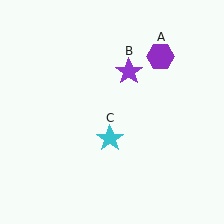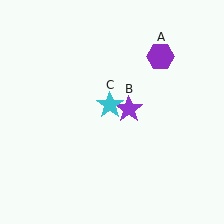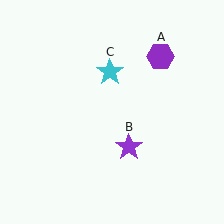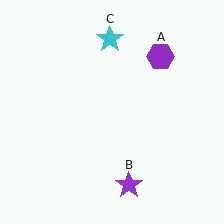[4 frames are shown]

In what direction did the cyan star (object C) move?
The cyan star (object C) moved up.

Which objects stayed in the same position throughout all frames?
Purple hexagon (object A) remained stationary.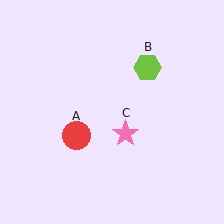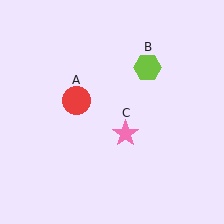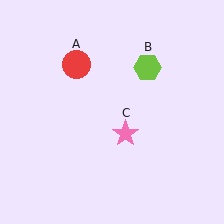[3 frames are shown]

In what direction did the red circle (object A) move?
The red circle (object A) moved up.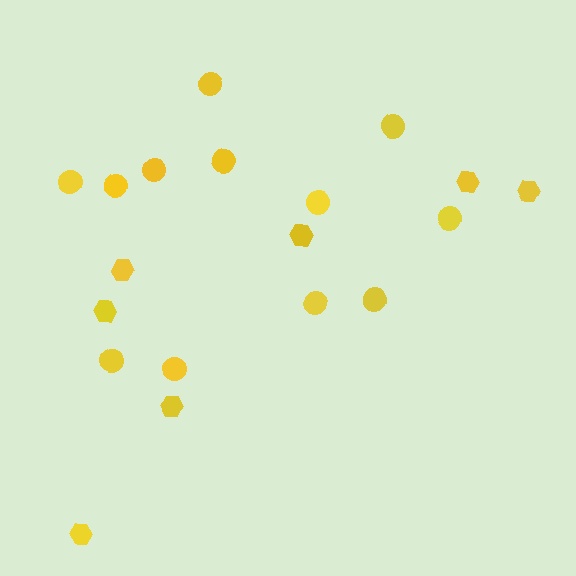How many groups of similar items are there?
There are 2 groups: one group of circles (12) and one group of hexagons (7).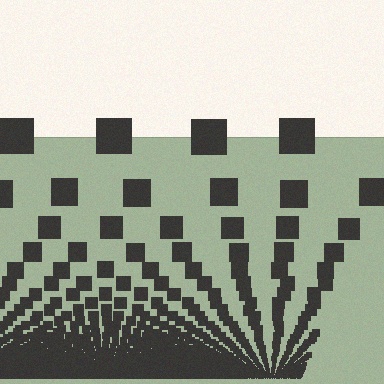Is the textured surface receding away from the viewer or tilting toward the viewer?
The surface appears to tilt toward the viewer. Texture elements get larger and sparser toward the top.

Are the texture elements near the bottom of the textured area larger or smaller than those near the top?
Smaller. The gradient is inverted — elements near the bottom are smaller and denser.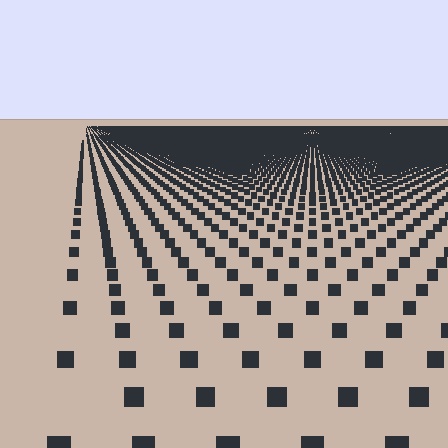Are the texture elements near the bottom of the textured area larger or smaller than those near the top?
Larger. Near the bottom, elements are closer to the viewer and appear at a bigger on-screen size.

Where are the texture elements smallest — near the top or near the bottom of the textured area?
Near the top.